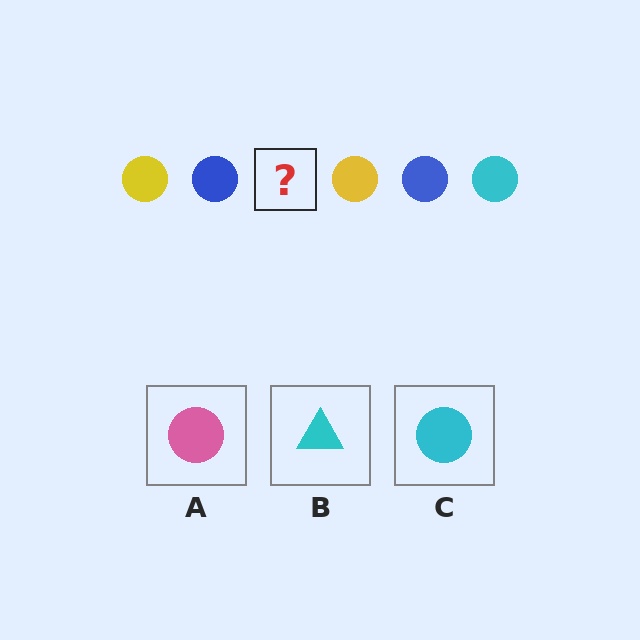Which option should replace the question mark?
Option C.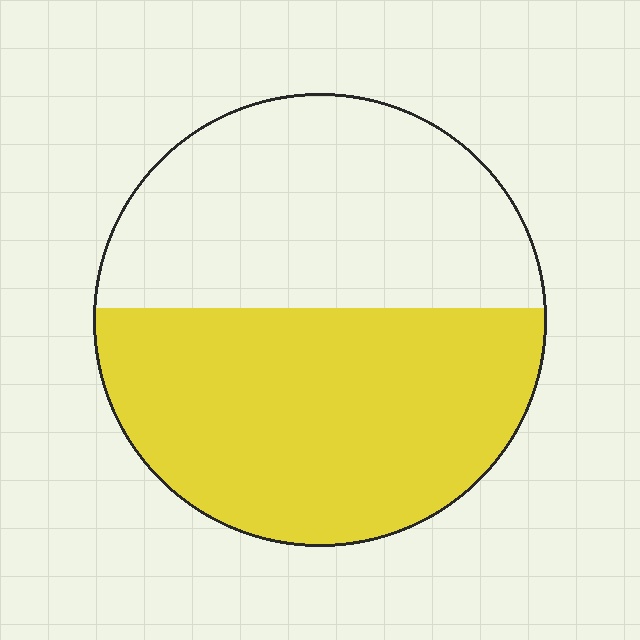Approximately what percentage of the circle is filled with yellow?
Approximately 55%.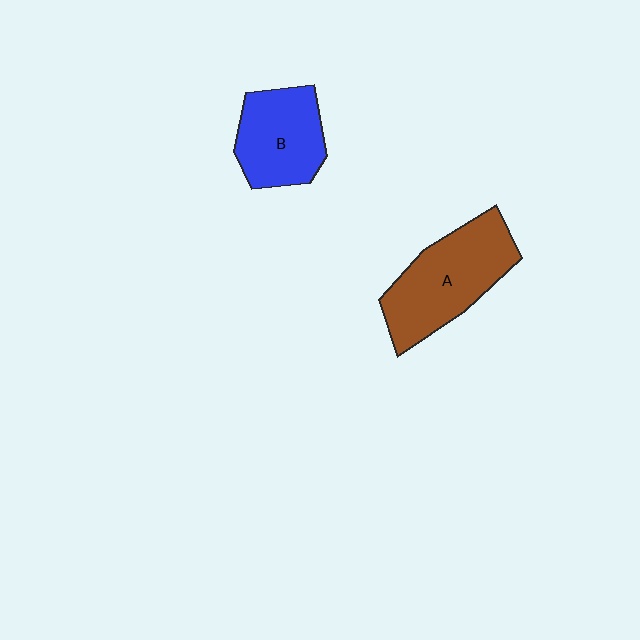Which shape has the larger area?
Shape A (brown).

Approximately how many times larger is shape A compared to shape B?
Approximately 1.3 times.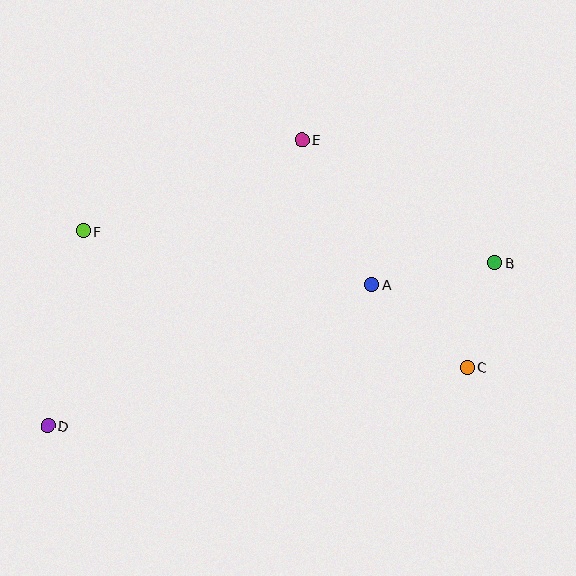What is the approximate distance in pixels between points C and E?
The distance between C and E is approximately 281 pixels.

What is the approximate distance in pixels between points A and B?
The distance between A and B is approximately 124 pixels.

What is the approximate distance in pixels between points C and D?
The distance between C and D is approximately 424 pixels.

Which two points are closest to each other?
Points B and C are closest to each other.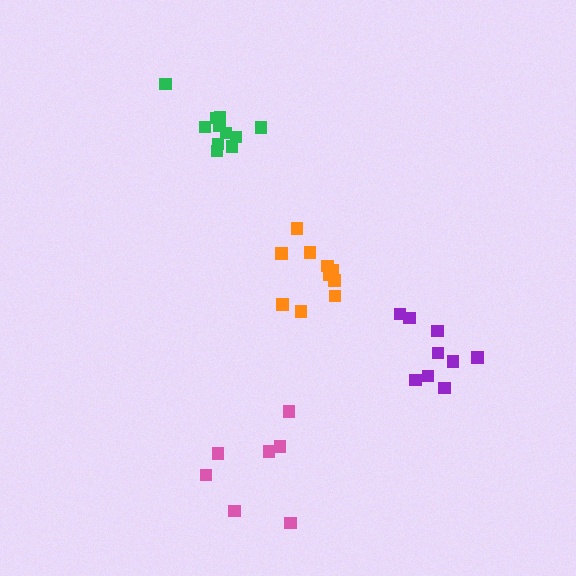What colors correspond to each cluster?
The clusters are colored: orange, purple, pink, green.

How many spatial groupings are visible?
There are 4 spatial groupings.